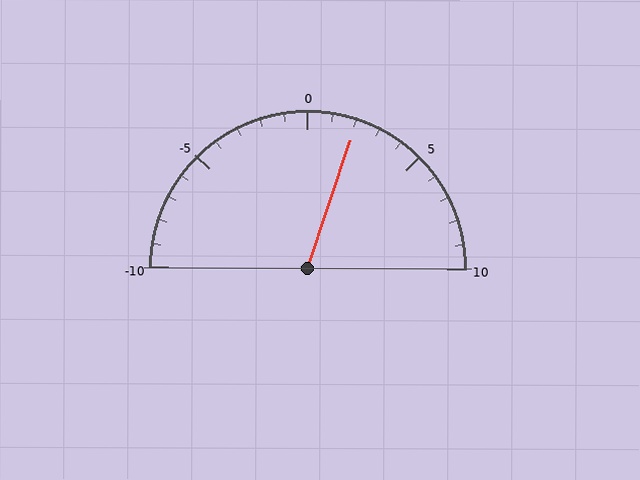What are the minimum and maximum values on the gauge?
The gauge ranges from -10 to 10.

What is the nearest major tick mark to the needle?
The nearest major tick mark is 0.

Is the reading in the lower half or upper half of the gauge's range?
The reading is in the upper half of the range (-10 to 10).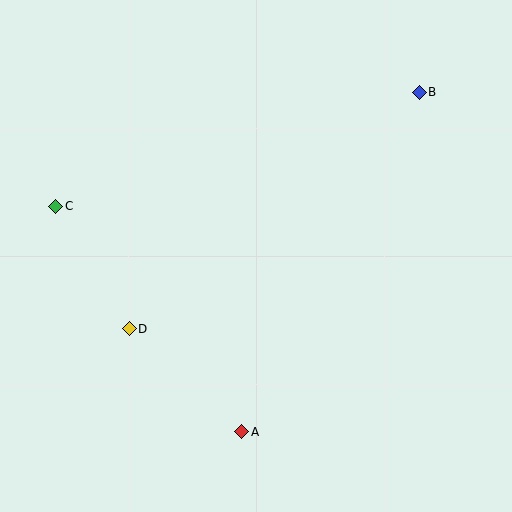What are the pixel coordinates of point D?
Point D is at (129, 329).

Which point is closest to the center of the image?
Point D at (129, 329) is closest to the center.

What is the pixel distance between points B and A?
The distance between B and A is 383 pixels.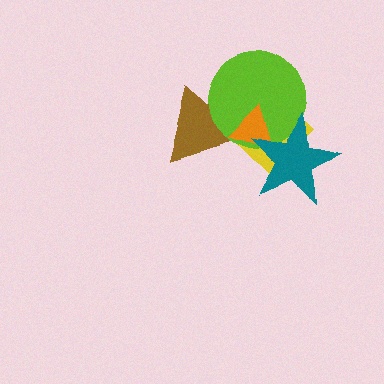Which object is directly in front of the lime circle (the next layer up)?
The orange triangle is directly in front of the lime circle.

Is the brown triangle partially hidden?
Yes, it is partially covered by another shape.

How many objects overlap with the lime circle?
4 objects overlap with the lime circle.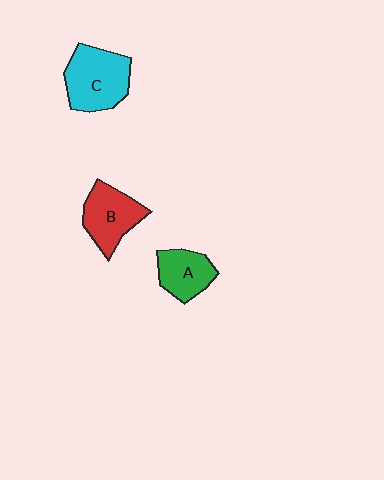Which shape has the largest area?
Shape C (cyan).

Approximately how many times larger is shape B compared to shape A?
Approximately 1.3 times.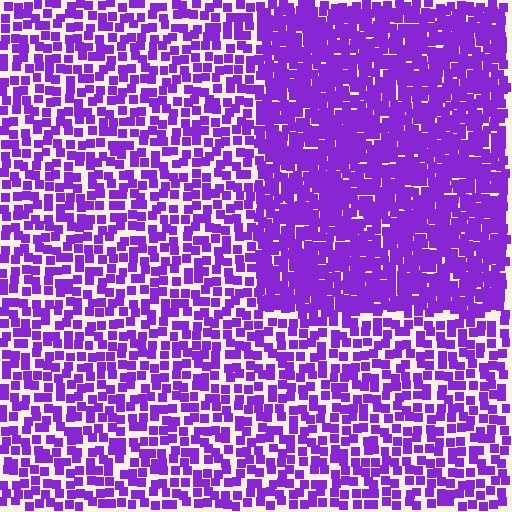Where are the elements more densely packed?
The elements are more densely packed inside the rectangle boundary.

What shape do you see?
I see a rectangle.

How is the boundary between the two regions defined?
The boundary is defined by a change in element density (approximately 1.9x ratio). All elements are the same color, size, and shape.